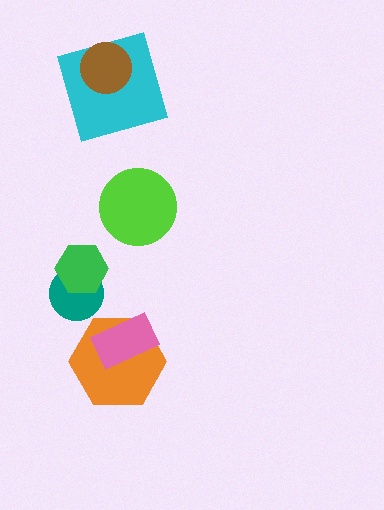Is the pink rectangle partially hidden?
No, no other shape covers it.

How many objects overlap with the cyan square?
1 object overlaps with the cyan square.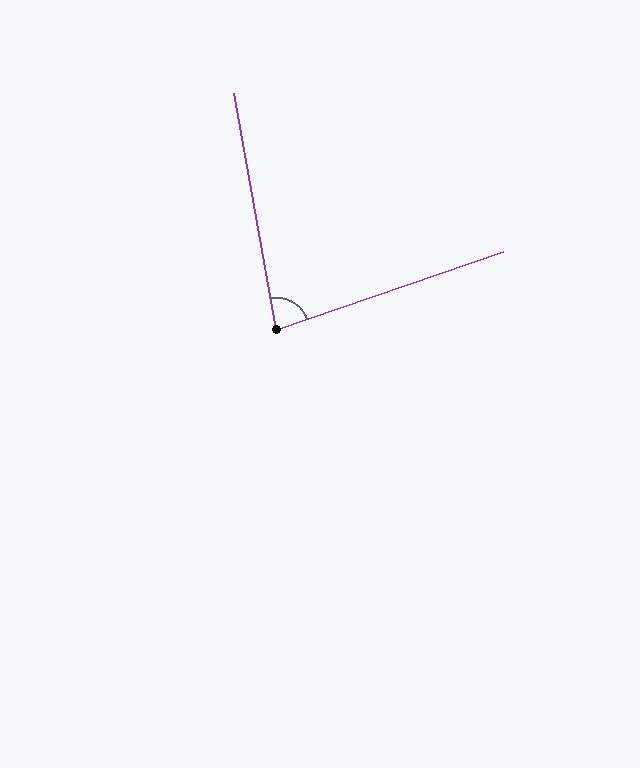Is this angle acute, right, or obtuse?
It is acute.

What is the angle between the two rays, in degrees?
Approximately 81 degrees.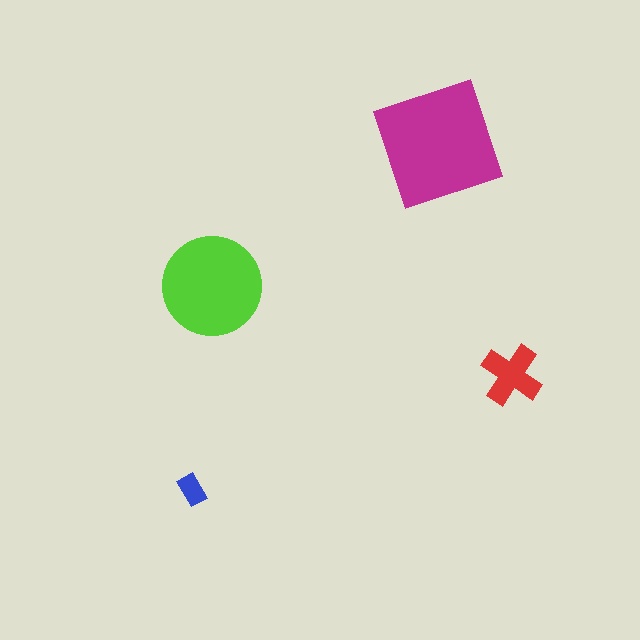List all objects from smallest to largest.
The blue rectangle, the red cross, the lime circle, the magenta square.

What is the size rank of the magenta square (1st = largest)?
1st.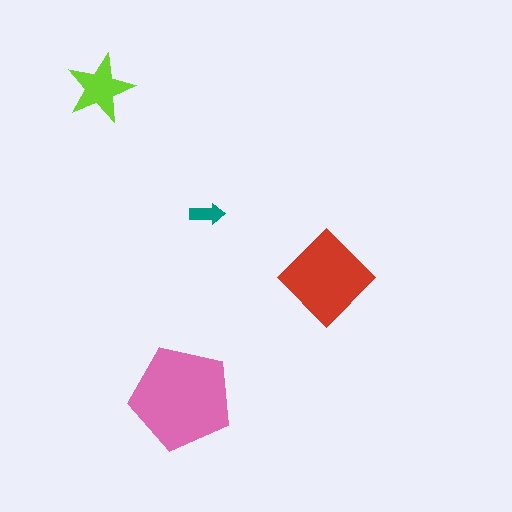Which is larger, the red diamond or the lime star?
The red diamond.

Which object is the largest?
The pink pentagon.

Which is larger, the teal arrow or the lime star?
The lime star.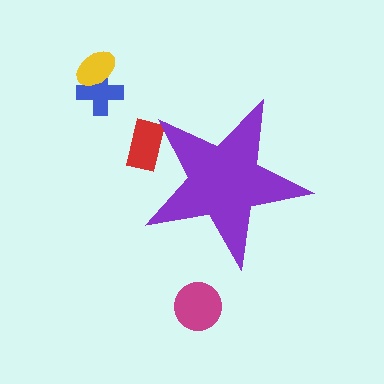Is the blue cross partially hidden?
No, the blue cross is fully visible.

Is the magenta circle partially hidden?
No, the magenta circle is fully visible.